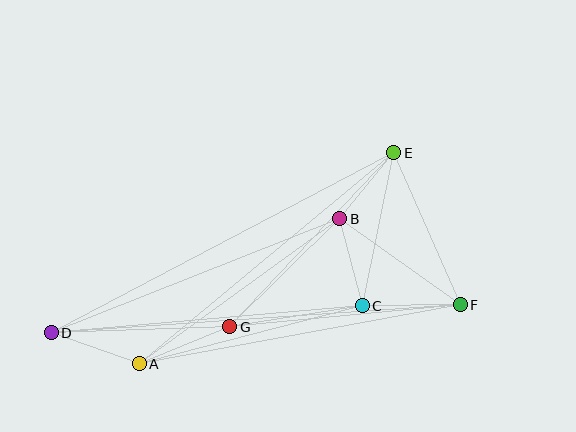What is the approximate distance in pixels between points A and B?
The distance between A and B is approximately 248 pixels.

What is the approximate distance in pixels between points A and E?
The distance between A and E is approximately 331 pixels.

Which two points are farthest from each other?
Points D and F are farthest from each other.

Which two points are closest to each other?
Points B and E are closest to each other.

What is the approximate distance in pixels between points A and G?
The distance between A and G is approximately 98 pixels.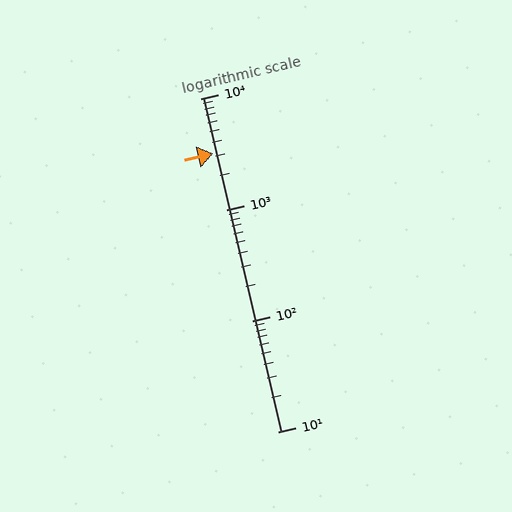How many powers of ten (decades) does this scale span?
The scale spans 3 decades, from 10 to 10000.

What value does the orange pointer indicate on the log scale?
The pointer indicates approximately 3200.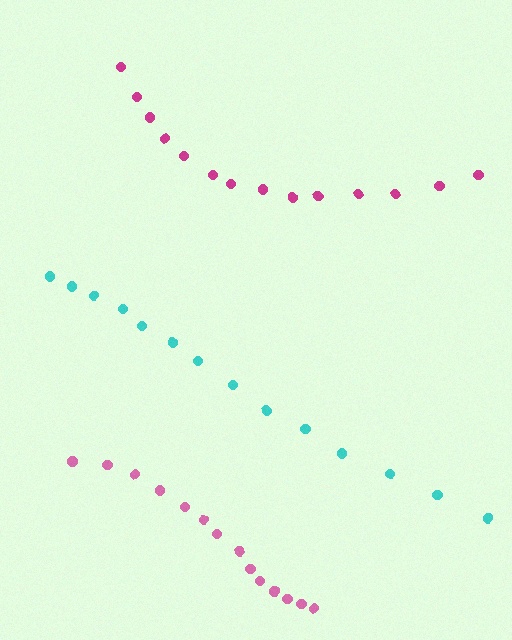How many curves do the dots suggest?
There are 3 distinct paths.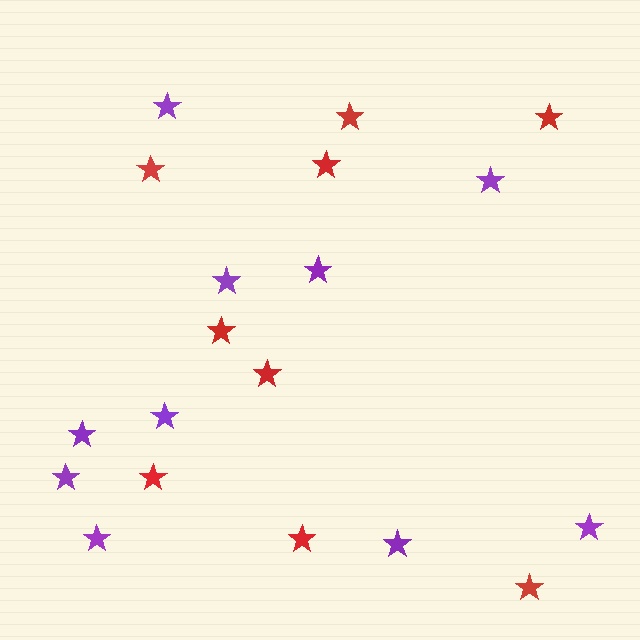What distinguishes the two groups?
There are 2 groups: one group of red stars (9) and one group of purple stars (10).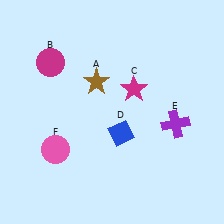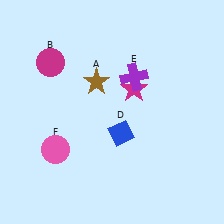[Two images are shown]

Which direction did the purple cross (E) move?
The purple cross (E) moved up.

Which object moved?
The purple cross (E) moved up.